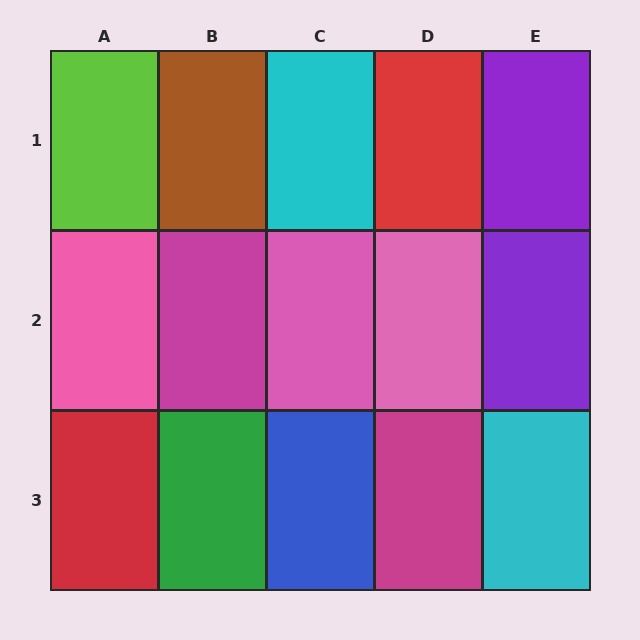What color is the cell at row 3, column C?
Blue.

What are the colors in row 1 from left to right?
Lime, brown, cyan, red, purple.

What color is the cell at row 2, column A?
Pink.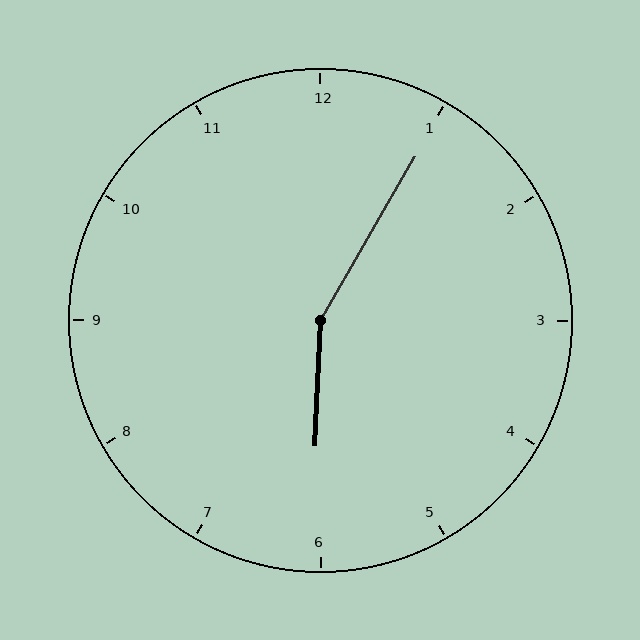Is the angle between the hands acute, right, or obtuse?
It is obtuse.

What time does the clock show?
6:05.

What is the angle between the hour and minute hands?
Approximately 152 degrees.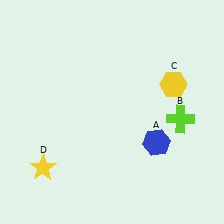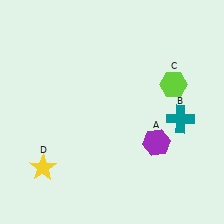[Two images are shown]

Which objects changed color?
A changed from blue to purple. B changed from lime to teal. C changed from yellow to lime.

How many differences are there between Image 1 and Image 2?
There are 3 differences between the two images.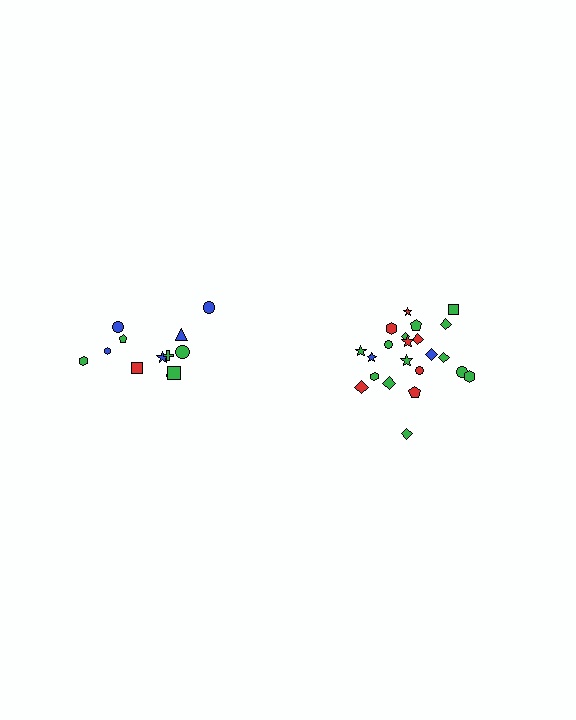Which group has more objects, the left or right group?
The right group.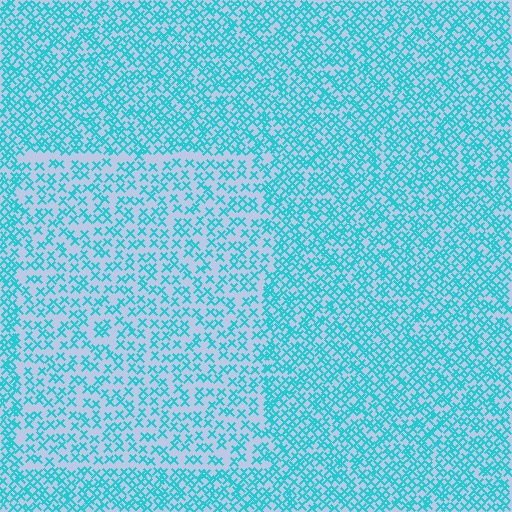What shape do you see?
I see a rectangle.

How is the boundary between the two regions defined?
The boundary is defined by a change in element density (approximately 1.8x ratio). All elements are the same color, size, and shape.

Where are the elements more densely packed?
The elements are more densely packed outside the rectangle boundary.